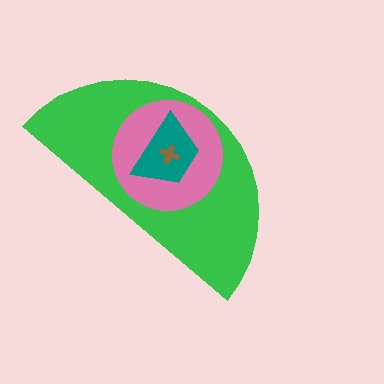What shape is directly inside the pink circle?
The teal trapezoid.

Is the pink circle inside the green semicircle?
Yes.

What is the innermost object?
The brown cross.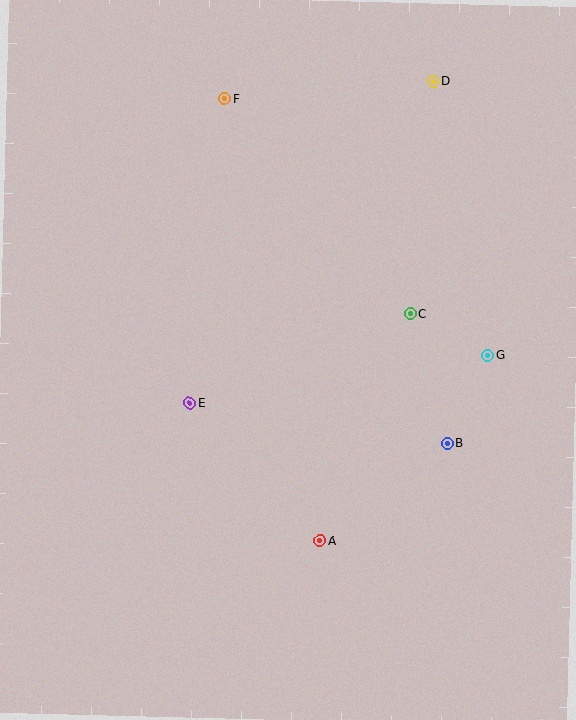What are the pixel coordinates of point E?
Point E is at (189, 403).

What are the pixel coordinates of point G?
Point G is at (488, 356).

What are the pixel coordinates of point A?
Point A is at (320, 541).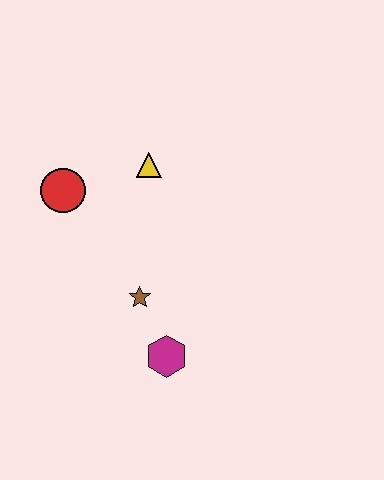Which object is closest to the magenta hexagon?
The brown star is closest to the magenta hexagon.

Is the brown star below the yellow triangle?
Yes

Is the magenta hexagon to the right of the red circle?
Yes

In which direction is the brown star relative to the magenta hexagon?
The brown star is above the magenta hexagon.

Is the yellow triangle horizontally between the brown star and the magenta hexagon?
Yes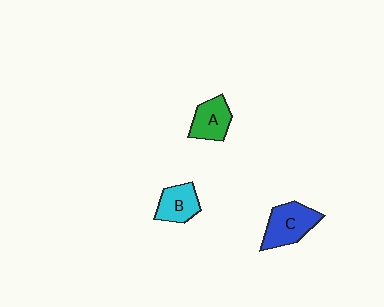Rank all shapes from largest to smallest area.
From largest to smallest: C (blue), A (green), B (cyan).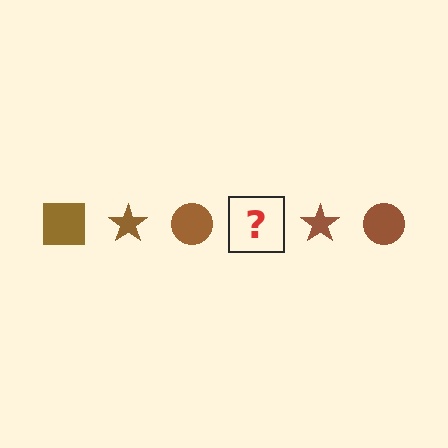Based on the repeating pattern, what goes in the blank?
The blank should be a brown square.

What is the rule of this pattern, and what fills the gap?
The rule is that the pattern cycles through square, star, circle shapes in brown. The gap should be filled with a brown square.